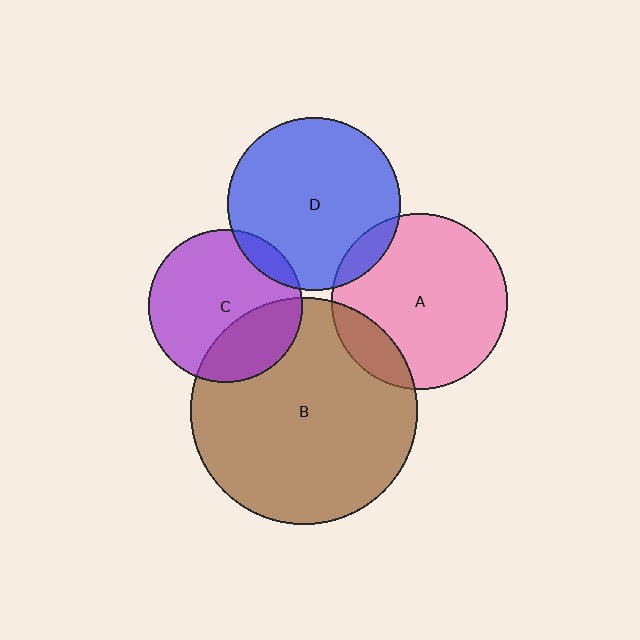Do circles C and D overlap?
Yes.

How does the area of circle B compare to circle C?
Approximately 2.2 times.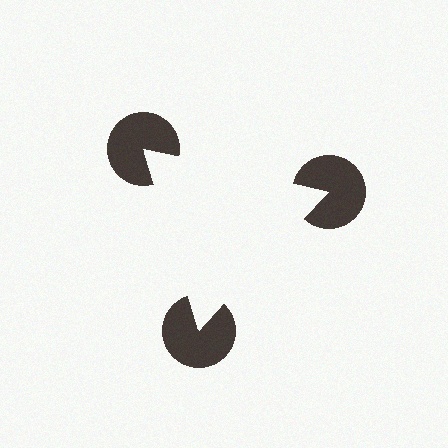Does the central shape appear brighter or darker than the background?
It typically appears slightly brighter than the background, even though no actual brightness change is drawn.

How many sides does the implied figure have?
3 sides.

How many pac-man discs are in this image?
There are 3 — one at each vertex of the illusory triangle.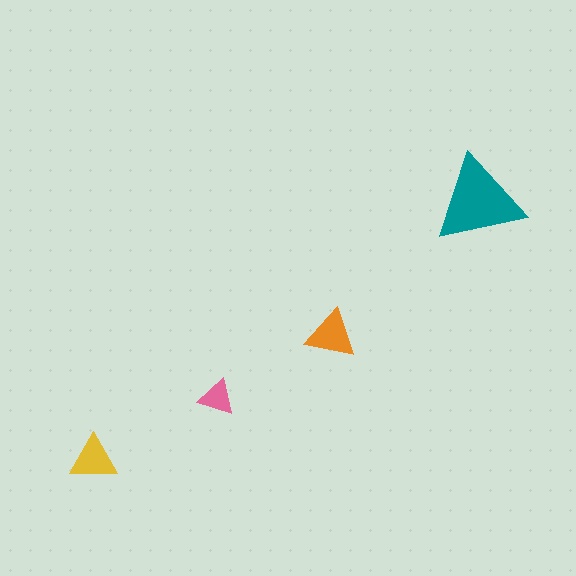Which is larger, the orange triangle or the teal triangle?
The teal one.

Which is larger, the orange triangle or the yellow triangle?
The orange one.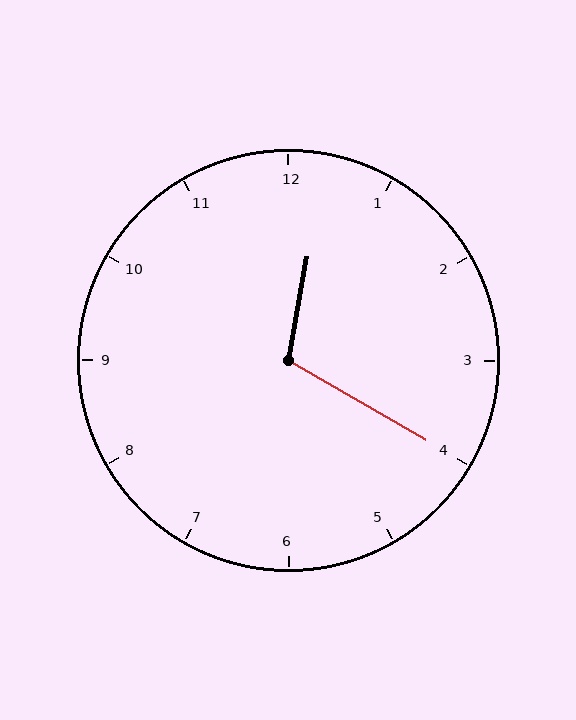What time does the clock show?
12:20.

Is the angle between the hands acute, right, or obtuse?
It is obtuse.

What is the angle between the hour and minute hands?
Approximately 110 degrees.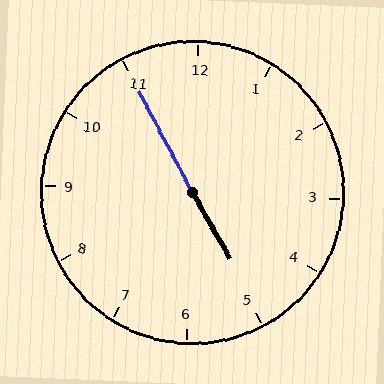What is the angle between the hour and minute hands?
Approximately 178 degrees.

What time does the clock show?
4:55.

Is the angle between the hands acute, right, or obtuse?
It is obtuse.